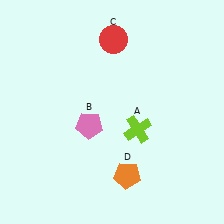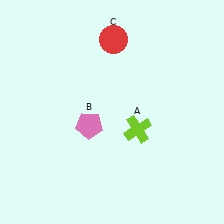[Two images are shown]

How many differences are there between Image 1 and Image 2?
There is 1 difference between the two images.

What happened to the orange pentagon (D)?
The orange pentagon (D) was removed in Image 2. It was in the bottom-right area of Image 1.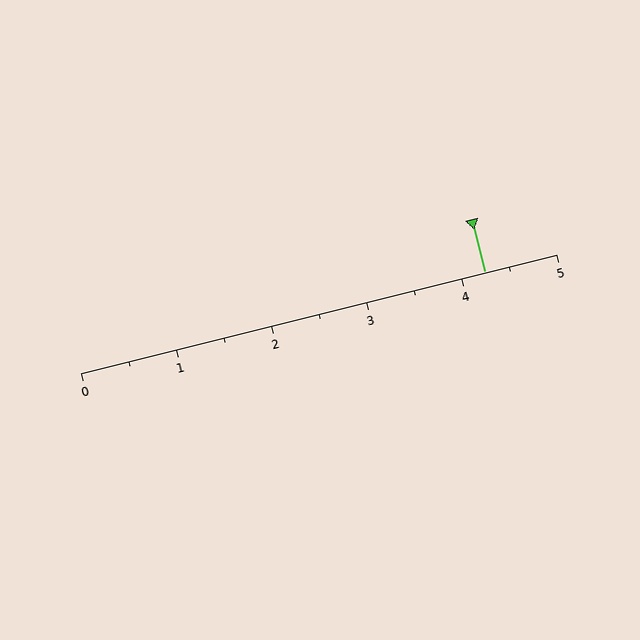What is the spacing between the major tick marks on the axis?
The major ticks are spaced 1 apart.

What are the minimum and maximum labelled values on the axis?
The axis runs from 0 to 5.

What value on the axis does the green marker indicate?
The marker indicates approximately 4.2.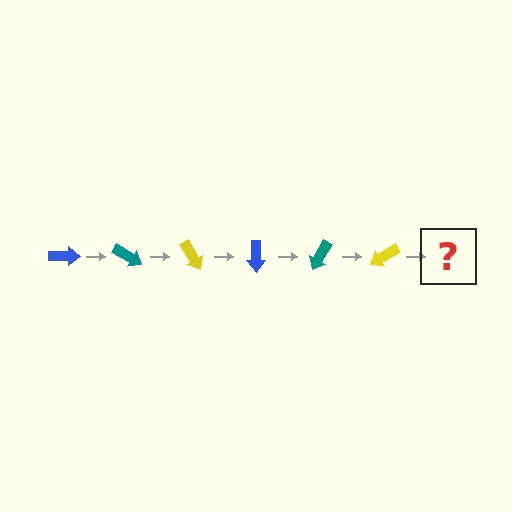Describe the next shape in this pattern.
It should be a blue arrow, rotated 180 degrees from the start.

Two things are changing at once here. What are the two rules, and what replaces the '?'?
The two rules are that it rotates 30 degrees each step and the color cycles through blue, teal, and yellow. The '?' should be a blue arrow, rotated 180 degrees from the start.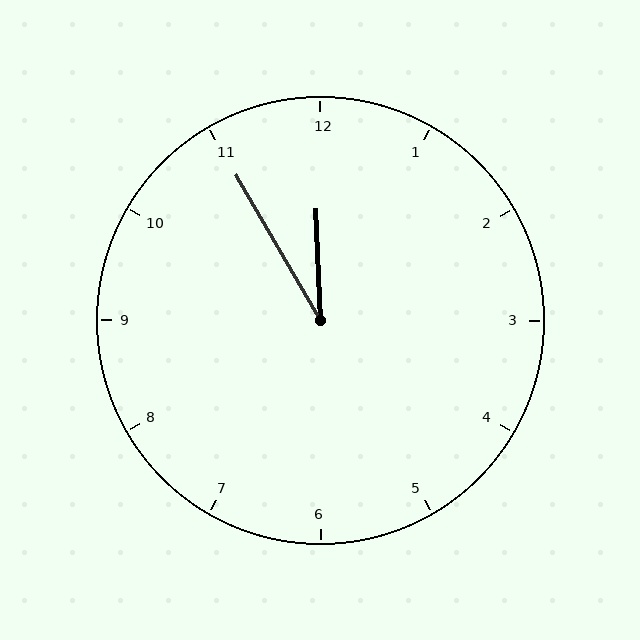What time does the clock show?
11:55.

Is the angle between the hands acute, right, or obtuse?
It is acute.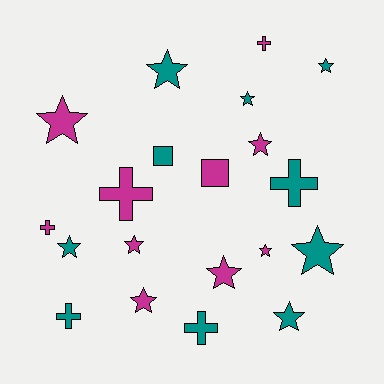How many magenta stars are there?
There are 6 magenta stars.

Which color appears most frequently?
Teal, with 10 objects.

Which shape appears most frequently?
Star, with 12 objects.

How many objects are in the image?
There are 20 objects.